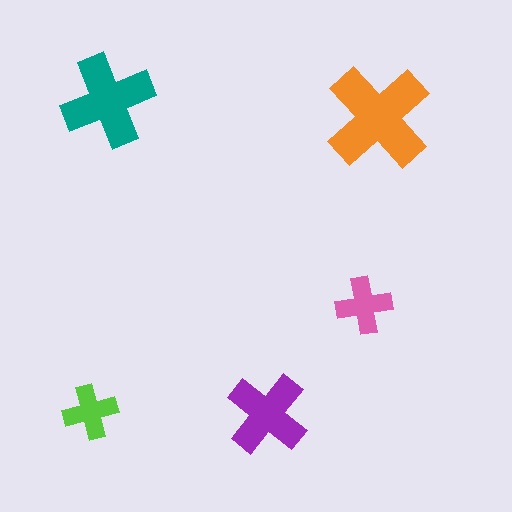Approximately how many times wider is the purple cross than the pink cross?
About 1.5 times wider.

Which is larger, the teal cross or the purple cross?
The teal one.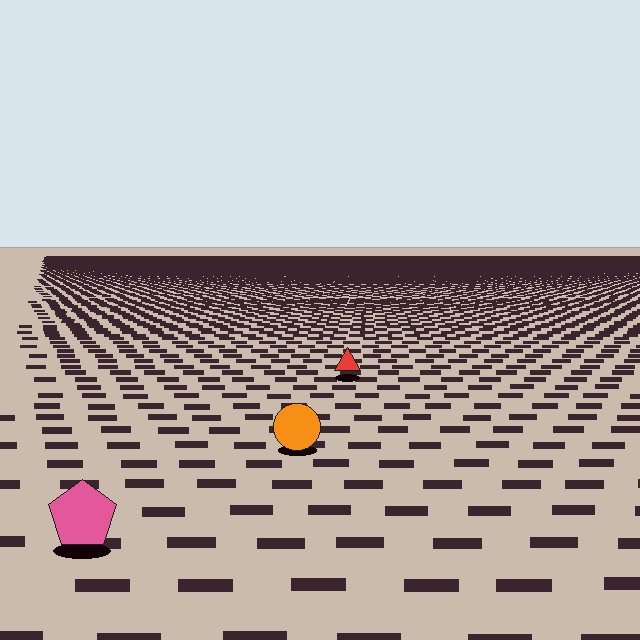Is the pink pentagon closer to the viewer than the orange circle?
Yes. The pink pentagon is closer — you can tell from the texture gradient: the ground texture is coarser near it.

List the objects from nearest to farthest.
From nearest to farthest: the pink pentagon, the orange circle, the red triangle.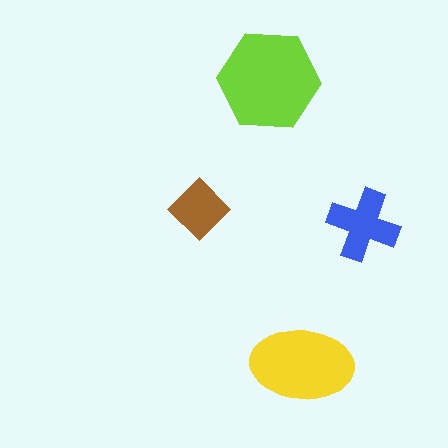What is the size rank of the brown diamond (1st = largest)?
4th.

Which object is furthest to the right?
The blue cross is rightmost.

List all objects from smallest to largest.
The brown diamond, the blue cross, the yellow ellipse, the lime hexagon.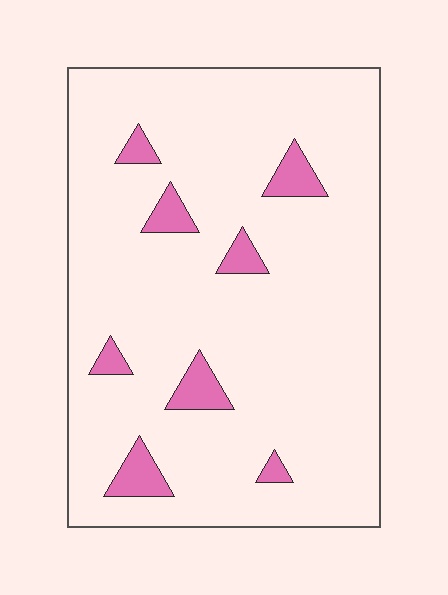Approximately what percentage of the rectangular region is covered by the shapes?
Approximately 10%.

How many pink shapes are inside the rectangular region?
8.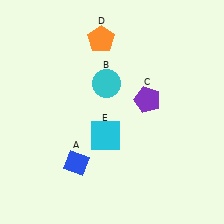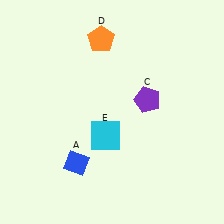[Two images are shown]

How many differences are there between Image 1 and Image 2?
There is 1 difference between the two images.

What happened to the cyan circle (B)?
The cyan circle (B) was removed in Image 2. It was in the top-left area of Image 1.